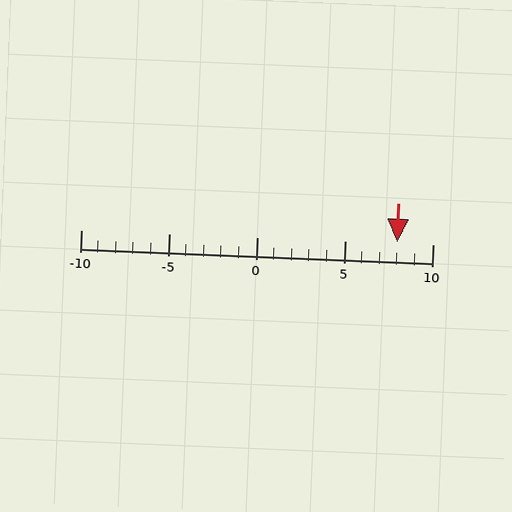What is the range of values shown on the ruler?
The ruler shows values from -10 to 10.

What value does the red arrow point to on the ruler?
The red arrow points to approximately 8.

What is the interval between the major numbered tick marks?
The major tick marks are spaced 5 units apart.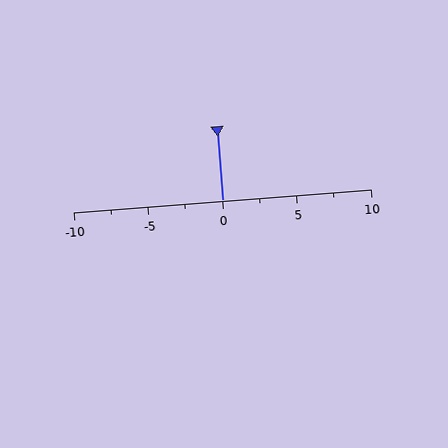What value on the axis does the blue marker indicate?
The marker indicates approximately 0.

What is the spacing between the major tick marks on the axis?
The major ticks are spaced 5 apart.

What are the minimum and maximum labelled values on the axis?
The axis runs from -10 to 10.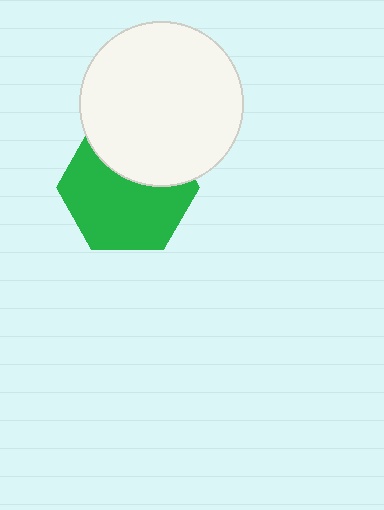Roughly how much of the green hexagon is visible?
About half of it is visible (roughly 65%).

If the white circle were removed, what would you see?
You would see the complete green hexagon.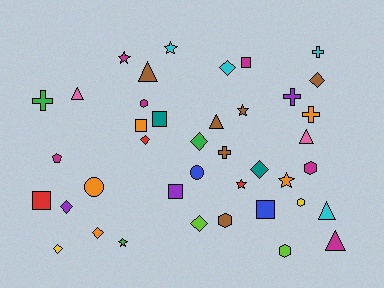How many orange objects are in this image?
There are 5 orange objects.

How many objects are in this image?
There are 40 objects.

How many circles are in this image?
There are 2 circles.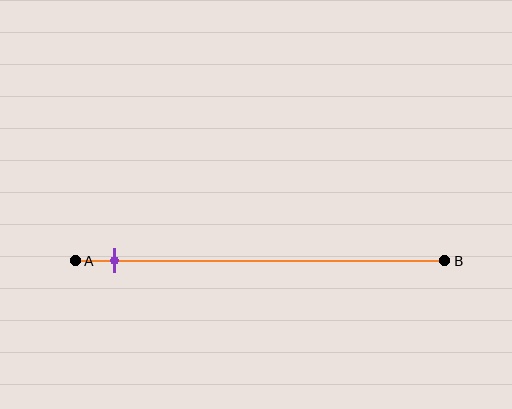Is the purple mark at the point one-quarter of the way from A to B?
No, the mark is at about 10% from A, not at the 25% one-quarter point.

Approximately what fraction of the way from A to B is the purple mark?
The purple mark is approximately 10% of the way from A to B.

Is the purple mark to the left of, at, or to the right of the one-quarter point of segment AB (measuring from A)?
The purple mark is to the left of the one-quarter point of segment AB.